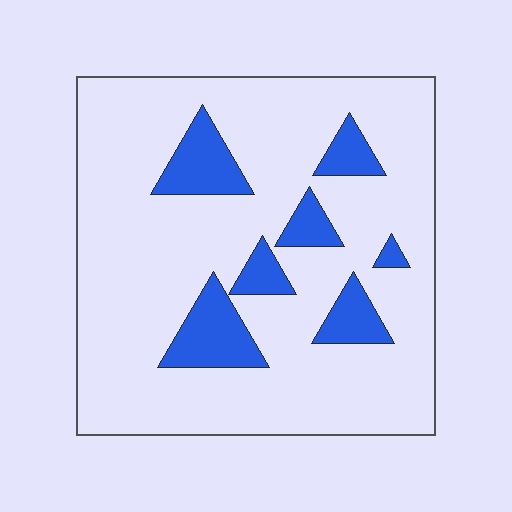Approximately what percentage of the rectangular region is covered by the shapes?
Approximately 15%.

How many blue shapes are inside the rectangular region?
7.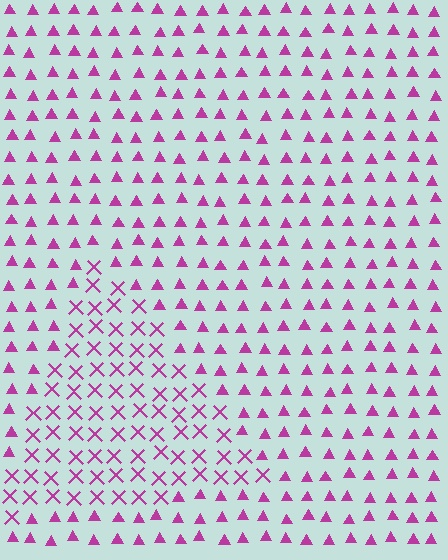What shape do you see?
I see a triangle.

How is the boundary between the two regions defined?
The boundary is defined by a change in element shape: X marks inside vs. triangles outside. All elements share the same color and spacing.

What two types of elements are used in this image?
The image uses X marks inside the triangle region and triangles outside it.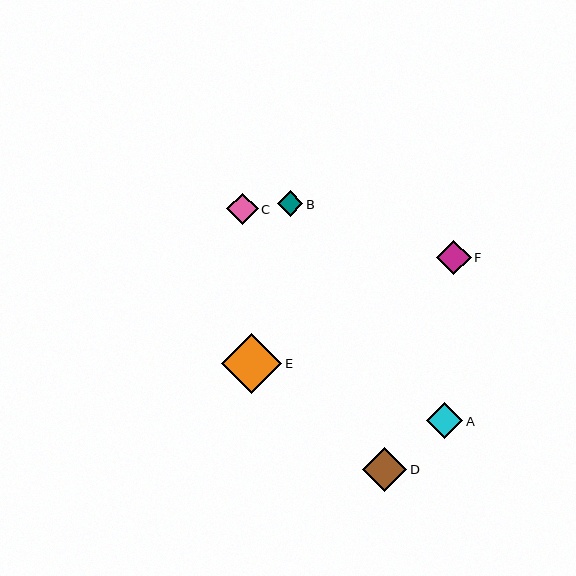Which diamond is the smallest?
Diamond B is the smallest with a size of approximately 25 pixels.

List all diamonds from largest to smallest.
From largest to smallest: E, D, A, F, C, B.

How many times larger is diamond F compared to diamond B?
Diamond F is approximately 1.4 times the size of diamond B.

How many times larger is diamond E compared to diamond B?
Diamond E is approximately 2.4 times the size of diamond B.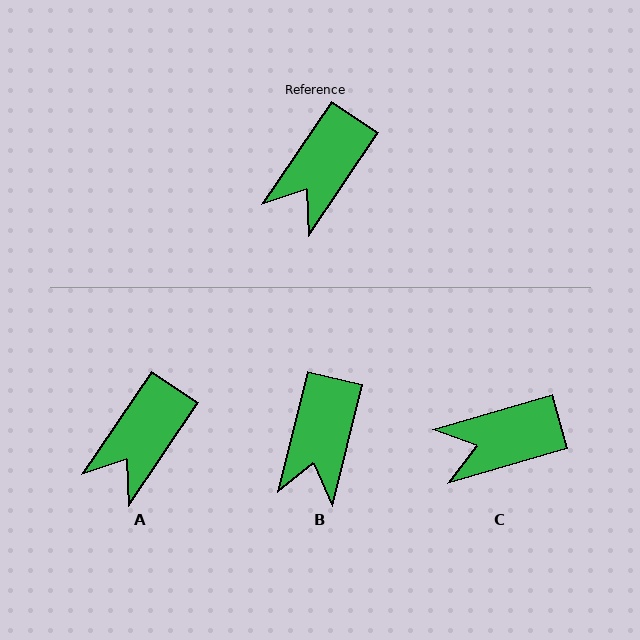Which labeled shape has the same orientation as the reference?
A.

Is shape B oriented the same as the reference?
No, it is off by about 20 degrees.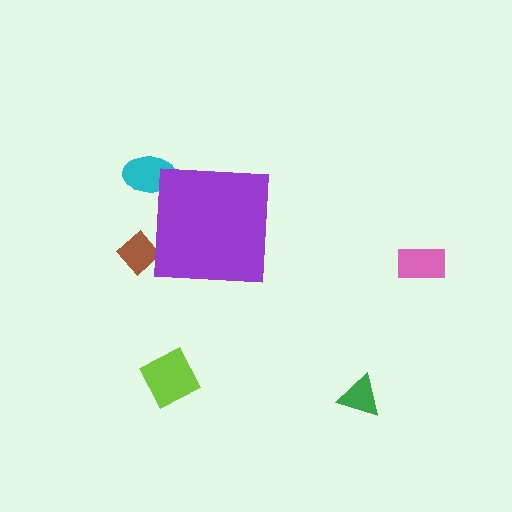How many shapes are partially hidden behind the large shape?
2 shapes are partially hidden.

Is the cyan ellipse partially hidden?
Yes, the cyan ellipse is partially hidden behind the purple square.